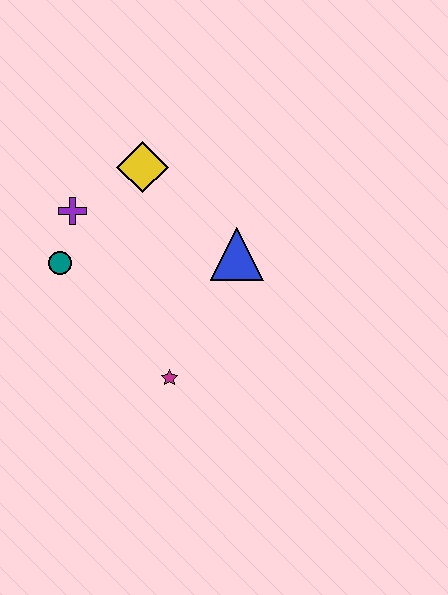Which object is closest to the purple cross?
The teal circle is closest to the purple cross.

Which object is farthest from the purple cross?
The magenta star is farthest from the purple cross.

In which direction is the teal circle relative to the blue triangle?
The teal circle is to the left of the blue triangle.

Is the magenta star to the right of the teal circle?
Yes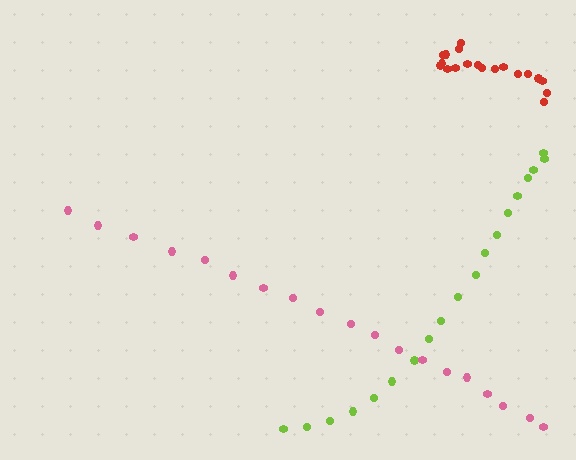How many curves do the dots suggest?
There are 3 distinct paths.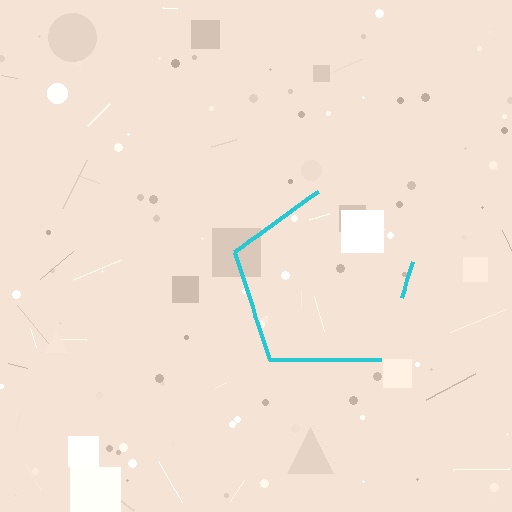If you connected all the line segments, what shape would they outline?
They would outline a pentagon.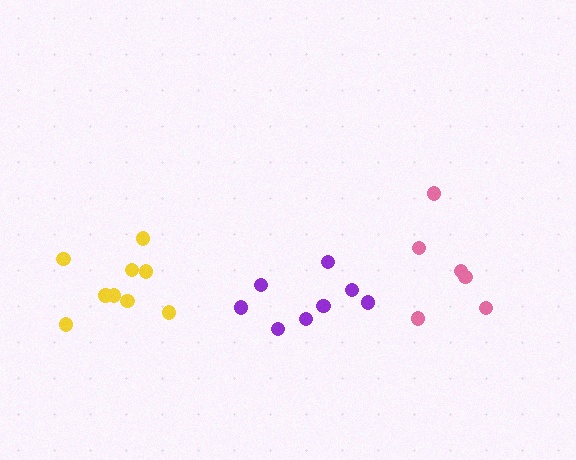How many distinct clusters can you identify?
There are 3 distinct clusters.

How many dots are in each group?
Group 1: 8 dots, Group 2: 6 dots, Group 3: 9 dots (23 total).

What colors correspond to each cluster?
The clusters are colored: purple, pink, yellow.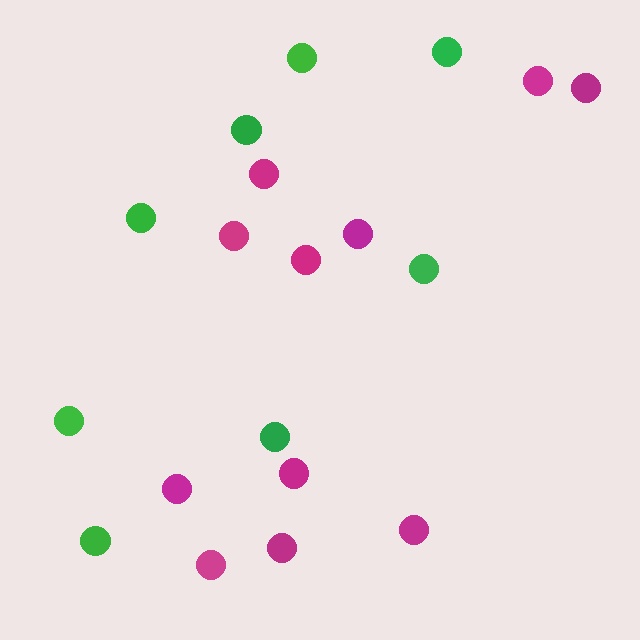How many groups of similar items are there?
There are 2 groups: one group of magenta circles (11) and one group of green circles (8).